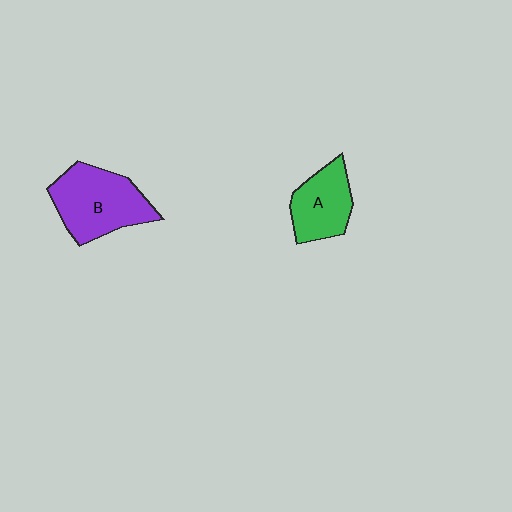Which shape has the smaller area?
Shape A (green).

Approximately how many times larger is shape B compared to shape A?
Approximately 1.4 times.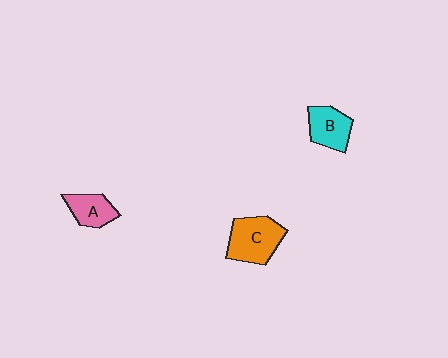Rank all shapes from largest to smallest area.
From largest to smallest: C (orange), B (cyan), A (pink).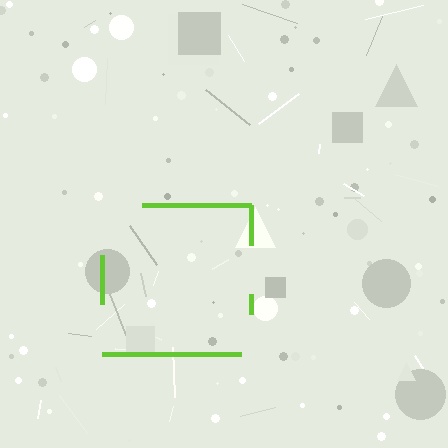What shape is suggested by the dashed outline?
The dashed outline suggests a square.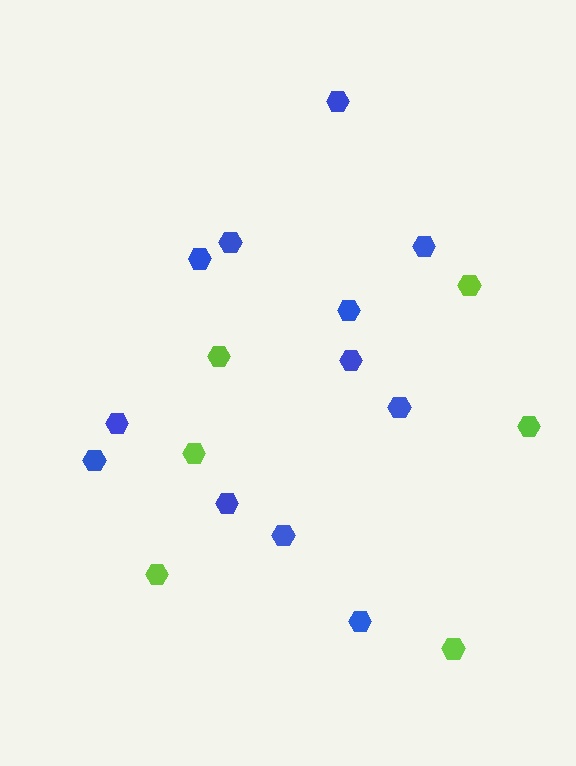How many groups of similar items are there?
There are 2 groups: one group of lime hexagons (6) and one group of blue hexagons (12).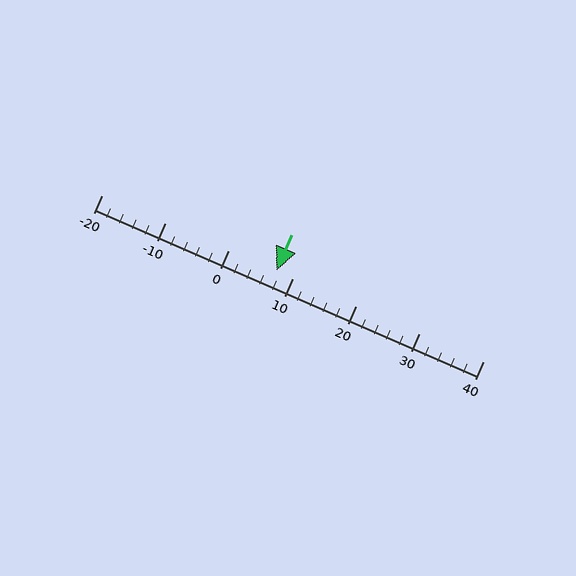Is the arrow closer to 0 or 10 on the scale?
The arrow is closer to 10.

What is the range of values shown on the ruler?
The ruler shows values from -20 to 40.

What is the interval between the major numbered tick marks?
The major tick marks are spaced 10 units apart.